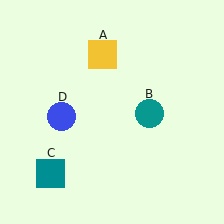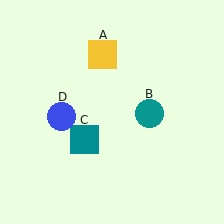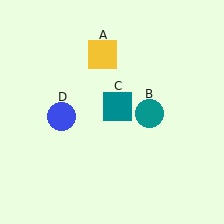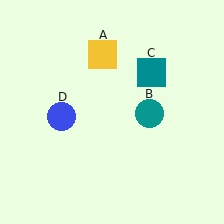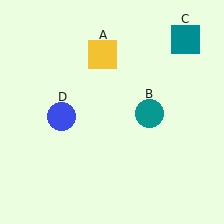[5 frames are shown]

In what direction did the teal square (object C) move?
The teal square (object C) moved up and to the right.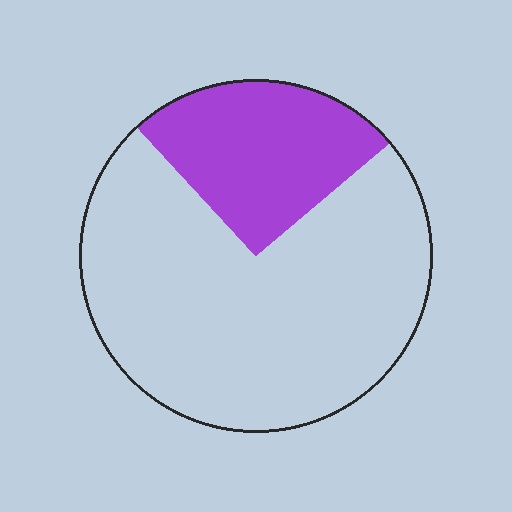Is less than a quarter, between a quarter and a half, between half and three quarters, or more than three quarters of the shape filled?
Between a quarter and a half.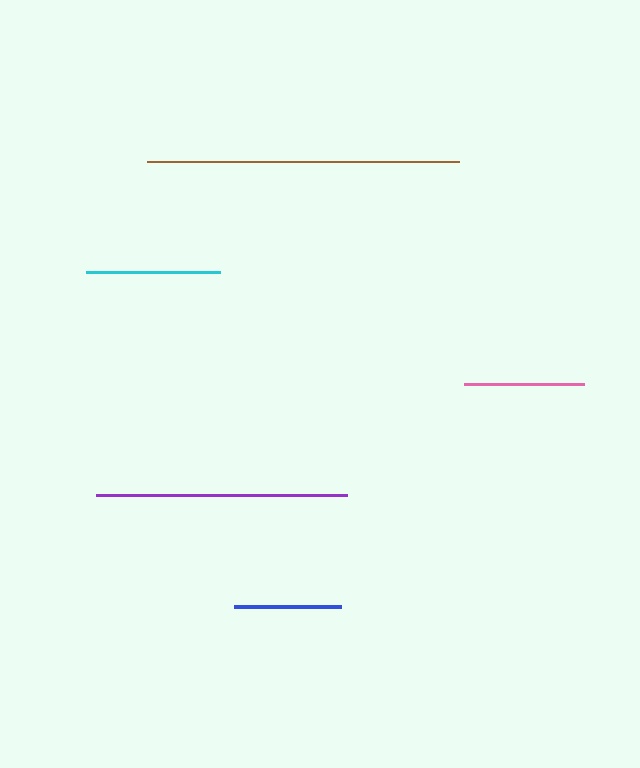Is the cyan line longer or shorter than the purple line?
The purple line is longer than the cyan line.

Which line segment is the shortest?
The blue line is the shortest at approximately 107 pixels.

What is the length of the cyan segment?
The cyan segment is approximately 134 pixels long.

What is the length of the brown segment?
The brown segment is approximately 312 pixels long.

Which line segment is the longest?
The brown line is the longest at approximately 312 pixels.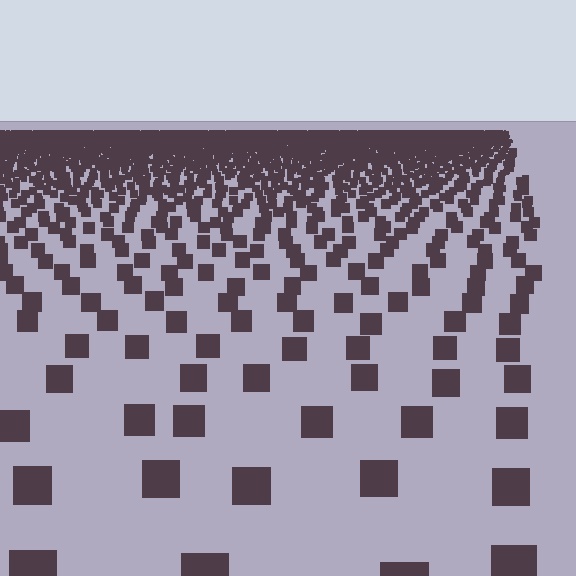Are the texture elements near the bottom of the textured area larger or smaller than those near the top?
Larger. Near the bottom, elements are closer to the viewer and appear at a bigger on-screen size.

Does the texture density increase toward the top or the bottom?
Density increases toward the top.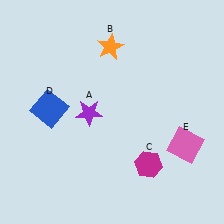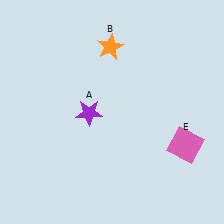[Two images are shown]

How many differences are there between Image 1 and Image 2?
There are 2 differences between the two images.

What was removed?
The blue square (D), the magenta hexagon (C) were removed in Image 2.